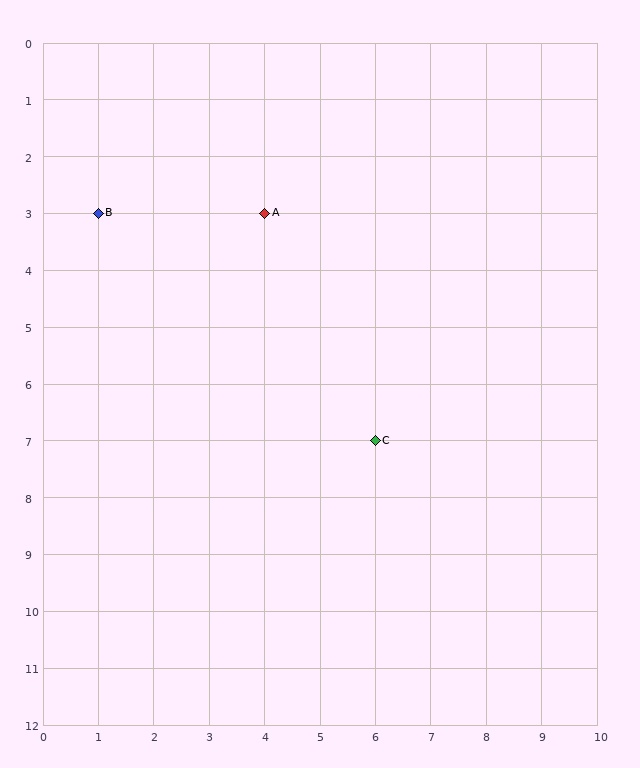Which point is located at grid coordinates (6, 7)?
Point C is at (6, 7).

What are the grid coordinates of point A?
Point A is at grid coordinates (4, 3).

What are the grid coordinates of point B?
Point B is at grid coordinates (1, 3).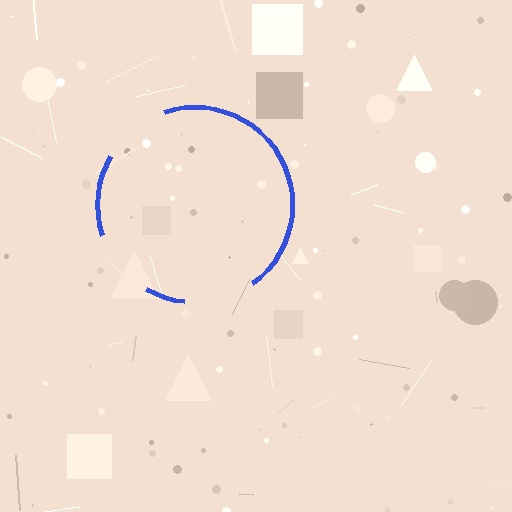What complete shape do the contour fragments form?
The contour fragments form a circle.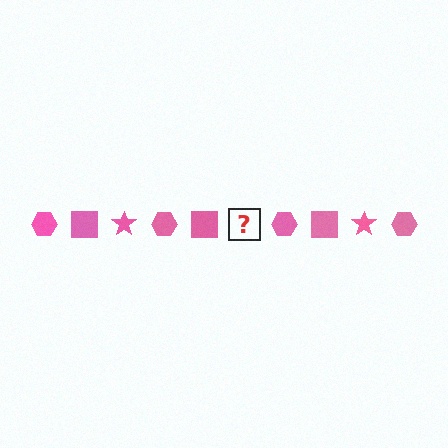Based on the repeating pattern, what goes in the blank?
The blank should be a pink star.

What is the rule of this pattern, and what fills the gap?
The rule is that the pattern cycles through hexagon, square, star shapes in pink. The gap should be filled with a pink star.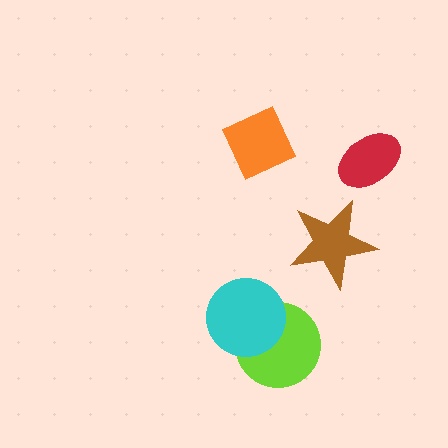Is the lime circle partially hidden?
Yes, it is partially covered by another shape.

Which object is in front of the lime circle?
The cyan circle is in front of the lime circle.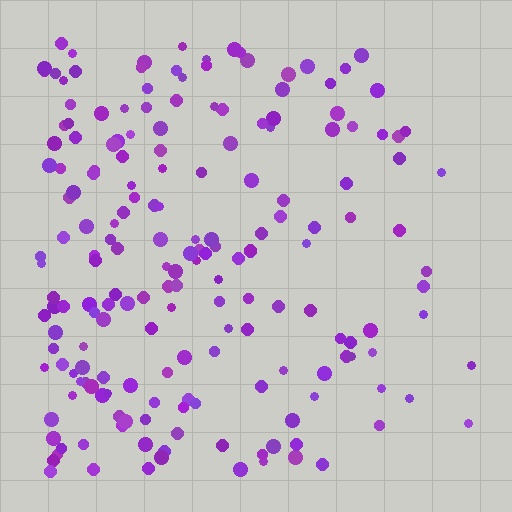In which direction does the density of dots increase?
From right to left, with the left side densest.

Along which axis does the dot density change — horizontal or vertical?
Horizontal.